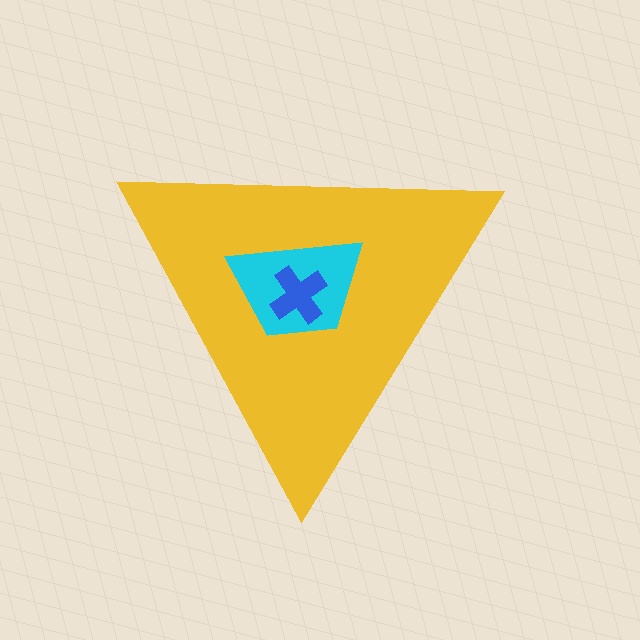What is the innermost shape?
The blue cross.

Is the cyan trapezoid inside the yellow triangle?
Yes.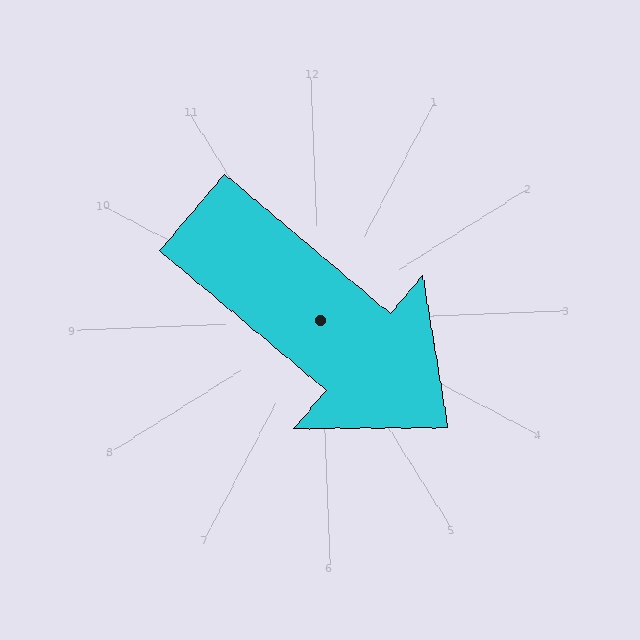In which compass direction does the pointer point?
Southeast.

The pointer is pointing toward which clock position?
Roughly 4 o'clock.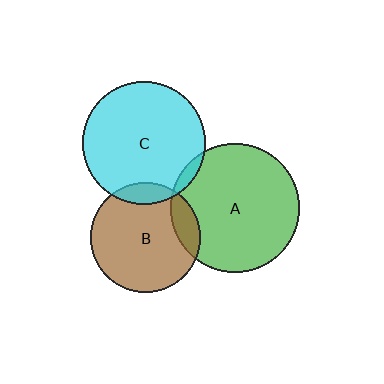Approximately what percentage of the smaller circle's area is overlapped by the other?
Approximately 15%.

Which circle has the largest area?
Circle A (green).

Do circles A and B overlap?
Yes.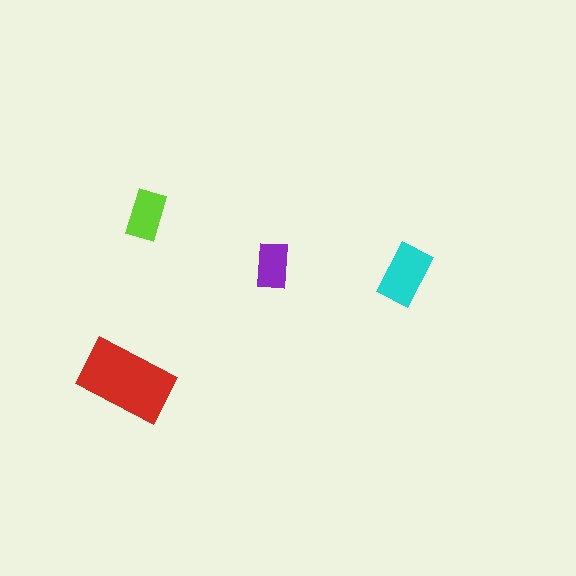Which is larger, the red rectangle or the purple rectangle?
The red one.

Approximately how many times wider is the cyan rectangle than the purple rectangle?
About 1.5 times wider.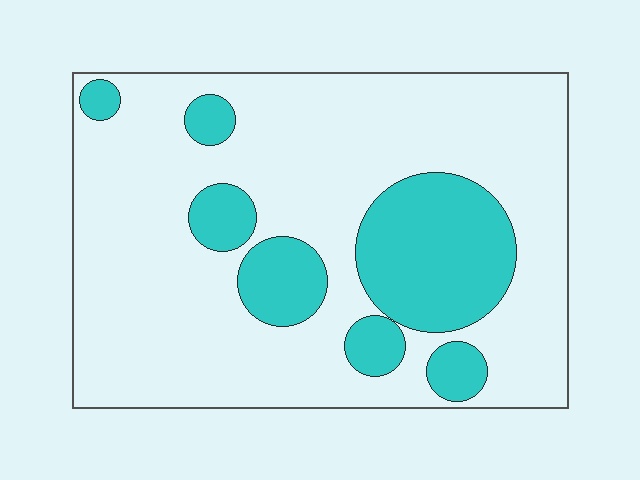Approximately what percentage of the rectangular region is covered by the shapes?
Approximately 25%.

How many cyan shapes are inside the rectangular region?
7.